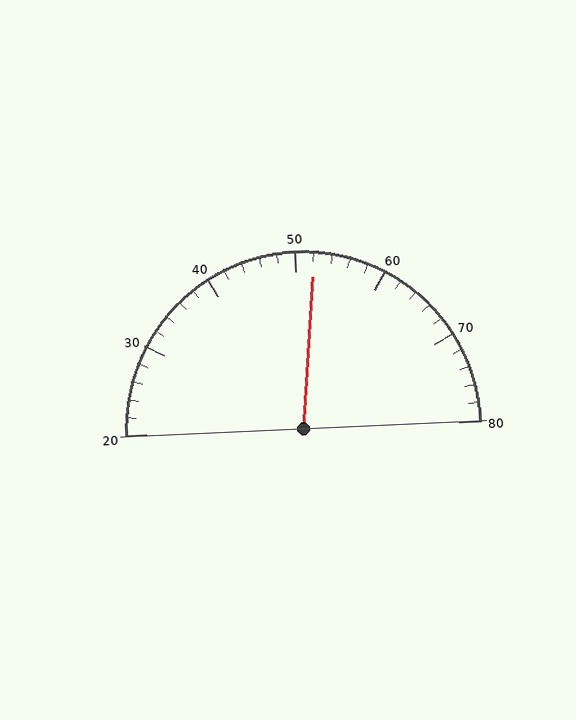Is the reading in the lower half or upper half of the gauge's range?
The reading is in the upper half of the range (20 to 80).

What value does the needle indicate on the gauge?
The needle indicates approximately 52.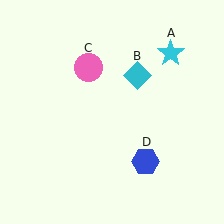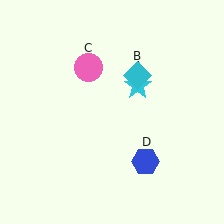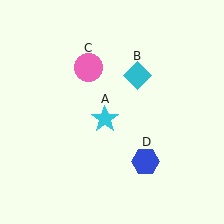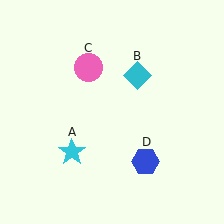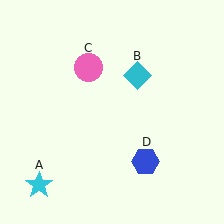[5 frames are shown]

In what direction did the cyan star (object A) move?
The cyan star (object A) moved down and to the left.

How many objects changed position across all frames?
1 object changed position: cyan star (object A).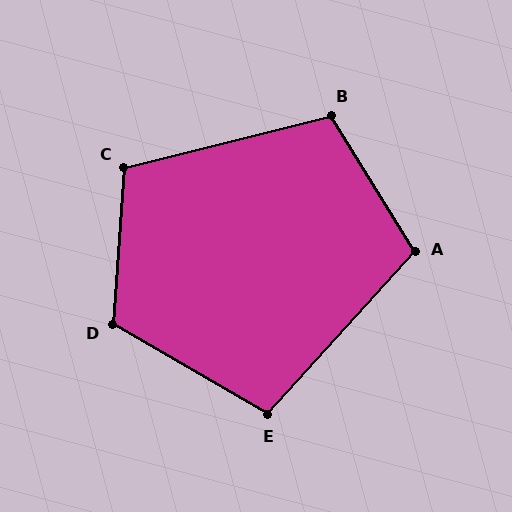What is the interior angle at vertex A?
Approximately 106 degrees (obtuse).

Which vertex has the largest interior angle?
D, at approximately 116 degrees.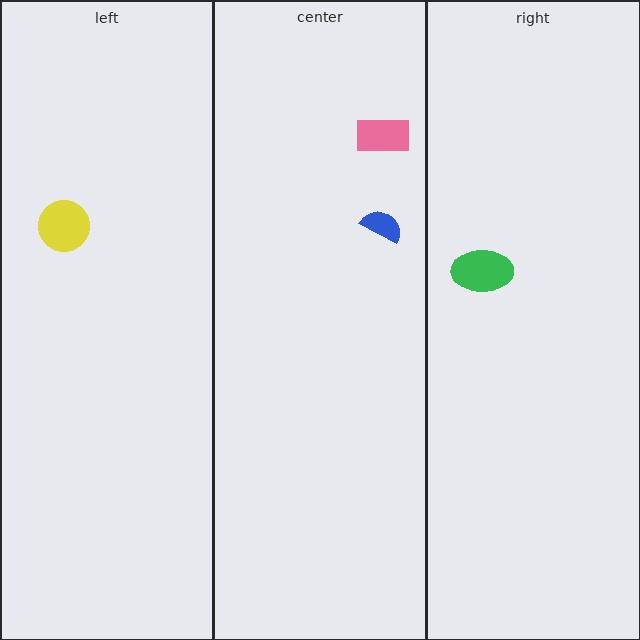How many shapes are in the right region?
1.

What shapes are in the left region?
The yellow circle.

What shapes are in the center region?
The blue semicircle, the pink rectangle.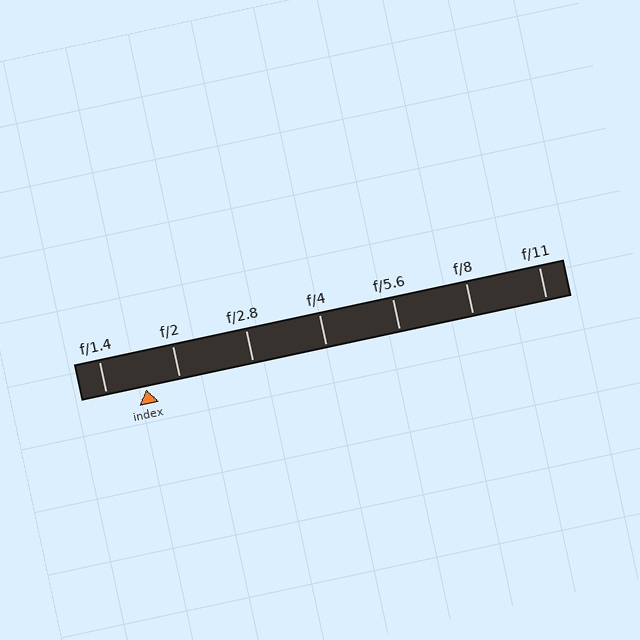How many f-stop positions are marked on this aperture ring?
There are 7 f-stop positions marked.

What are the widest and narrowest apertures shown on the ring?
The widest aperture shown is f/1.4 and the narrowest is f/11.